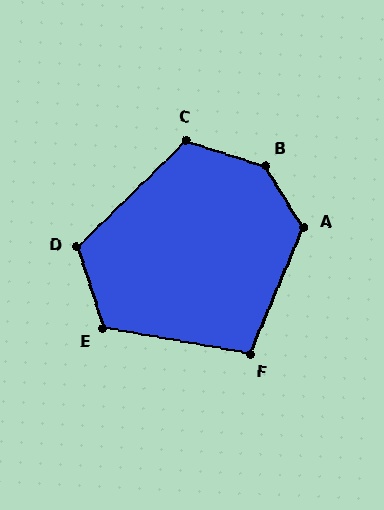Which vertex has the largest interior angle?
B, at approximately 140 degrees.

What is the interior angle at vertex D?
Approximately 117 degrees (obtuse).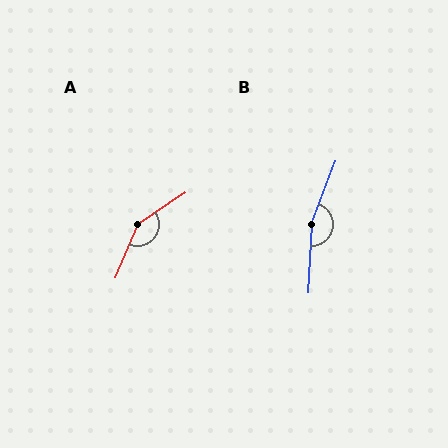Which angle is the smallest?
A, at approximately 147 degrees.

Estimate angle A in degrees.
Approximately 147 degrees.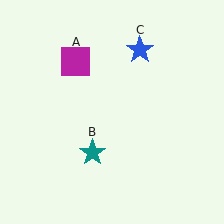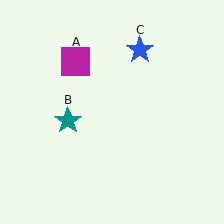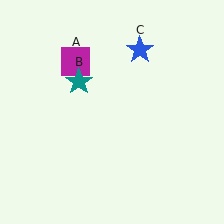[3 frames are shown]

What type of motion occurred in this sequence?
The teal star (object B) rotated clockwise around the center of the scene.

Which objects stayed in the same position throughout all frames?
Magenta square (object A) and blue star (object C) remained stationary.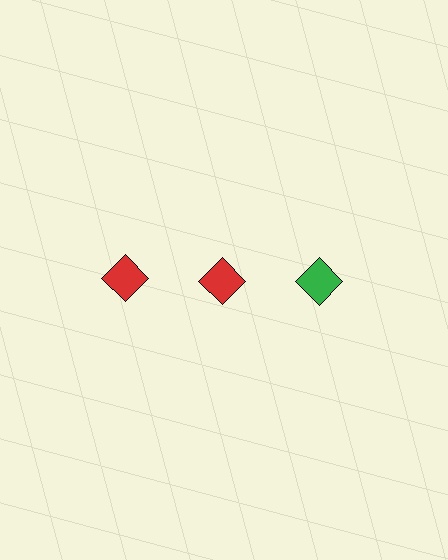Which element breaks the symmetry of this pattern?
The green diamond in the top row, center column breaks the symmetry. All other shapes are red diamonds.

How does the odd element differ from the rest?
It has a different color: green instead of red.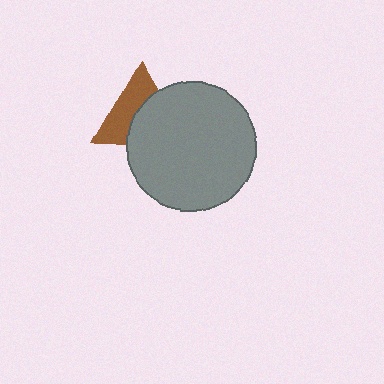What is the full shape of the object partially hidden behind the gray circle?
The partially hidden object is a brown triangle.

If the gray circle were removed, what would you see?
You would see the complete brown triangle.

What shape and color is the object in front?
The object in front is a gray circle.